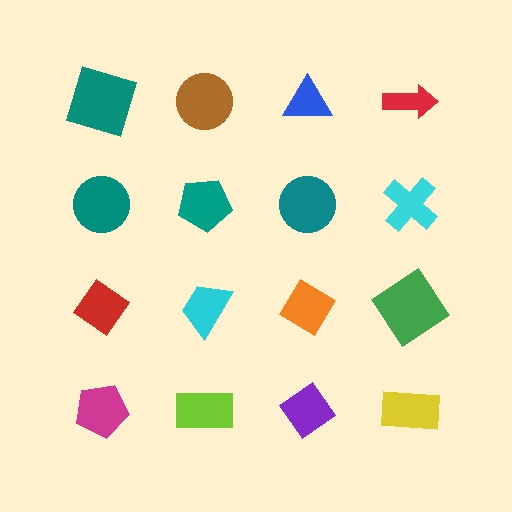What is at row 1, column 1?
A teal square.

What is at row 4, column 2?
A lime rectangle.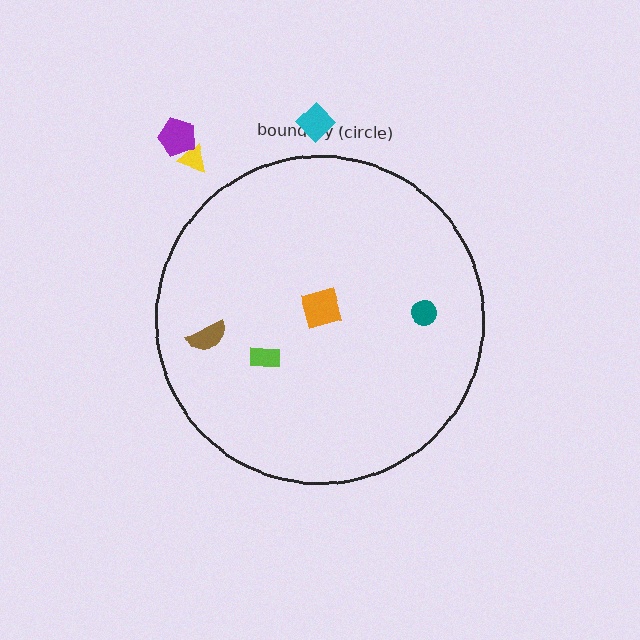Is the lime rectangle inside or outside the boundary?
Inside.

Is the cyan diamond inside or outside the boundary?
Outside.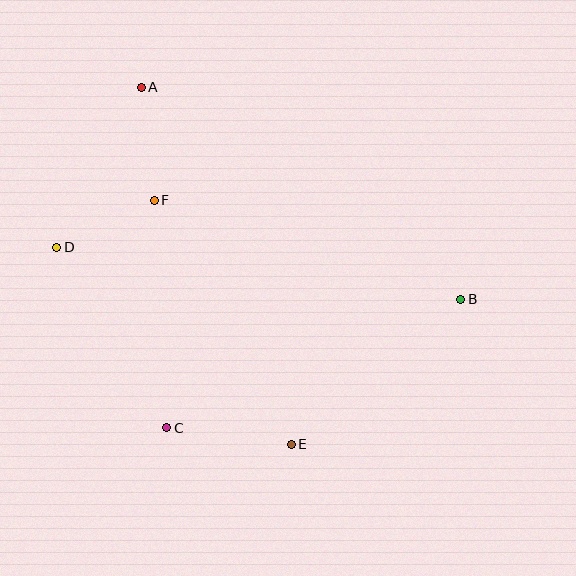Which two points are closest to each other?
Points D and F are closest to each other.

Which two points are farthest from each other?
Points B and D are farthest from each other.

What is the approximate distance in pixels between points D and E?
The distance between D and E is approximately 306 pixels.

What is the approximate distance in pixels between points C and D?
The distance between C and D is approximately 211 pixels.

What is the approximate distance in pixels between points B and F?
The distance between B and F is approximately 322 pixels.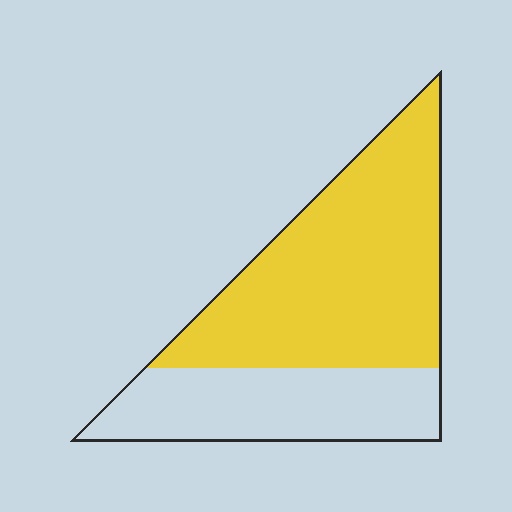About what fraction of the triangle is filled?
About five eighths (5/8).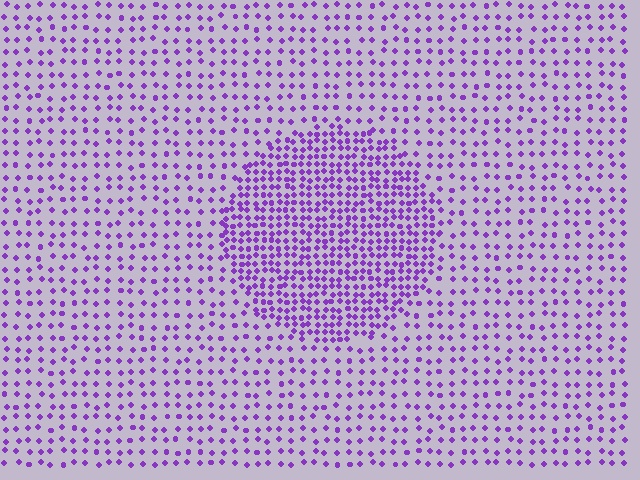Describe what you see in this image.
The image contains small purple elements arranged at two different densities. A circle-shaped region is visible where the elements are more densely packed than the surrounding area.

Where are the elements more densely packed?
The elements are more densely packed inside the circle boundary.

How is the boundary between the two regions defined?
The boundary is defined by a change in element density (approximately 2.2x ratio). All elements are the same color, size, and shape.